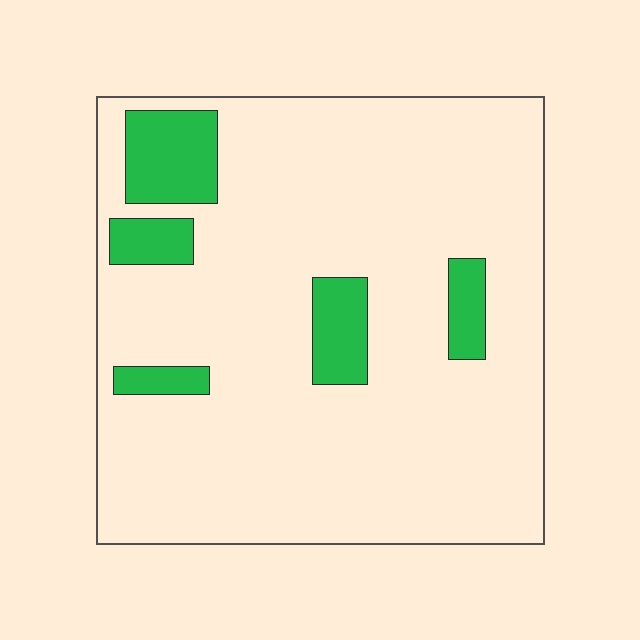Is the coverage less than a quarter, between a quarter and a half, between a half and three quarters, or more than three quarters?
Less than a quarter.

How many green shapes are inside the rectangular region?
5.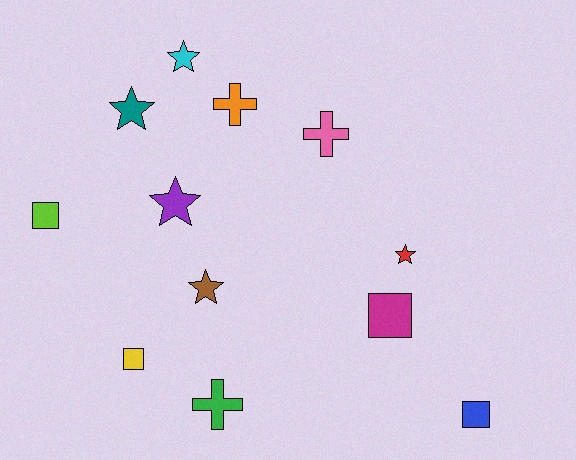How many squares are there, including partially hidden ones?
There are 4 squares.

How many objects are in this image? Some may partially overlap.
There are 12 objects.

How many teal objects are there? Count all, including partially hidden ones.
There is 1 teal object.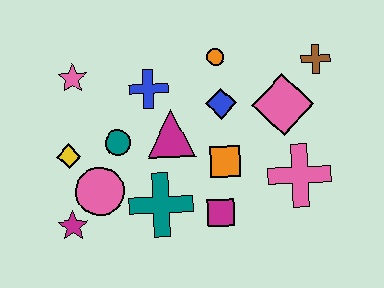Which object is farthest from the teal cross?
The brown cross is farthest from the teal cross.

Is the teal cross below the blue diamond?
Yes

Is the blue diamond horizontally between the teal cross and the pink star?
No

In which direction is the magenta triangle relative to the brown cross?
The magenta triangle is to the left of the brown cross.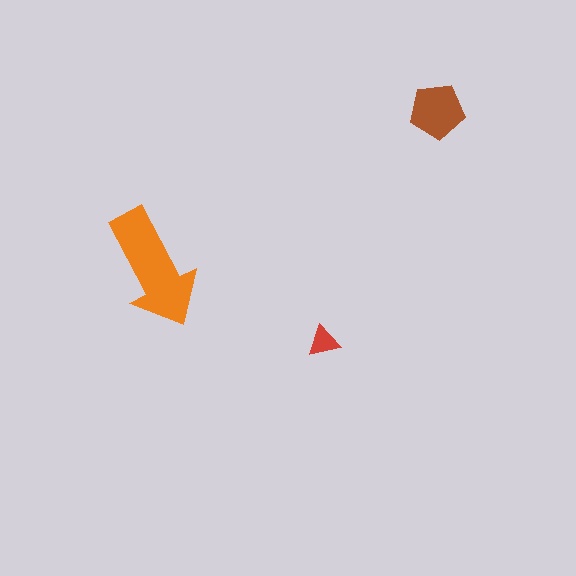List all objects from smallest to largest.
The red triangle, the brown pentagon, the orange arrow.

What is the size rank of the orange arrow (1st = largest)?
1st.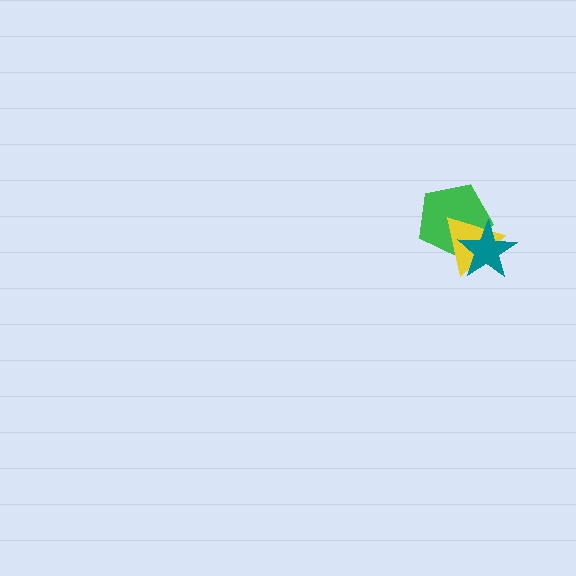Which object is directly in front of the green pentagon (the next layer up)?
The yellow triangle is directly in front of the green pentagon.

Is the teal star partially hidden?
No, no other shape covers it.